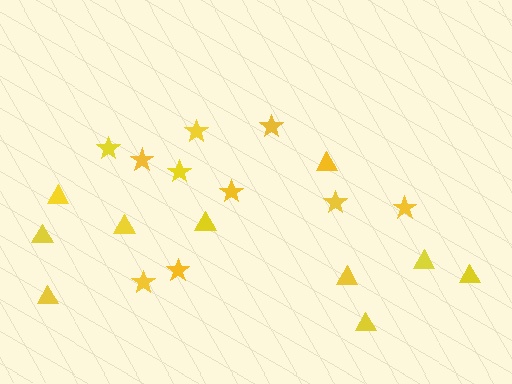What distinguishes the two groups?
There are 2 groups: one group of triangles (10) and one group of stars (10).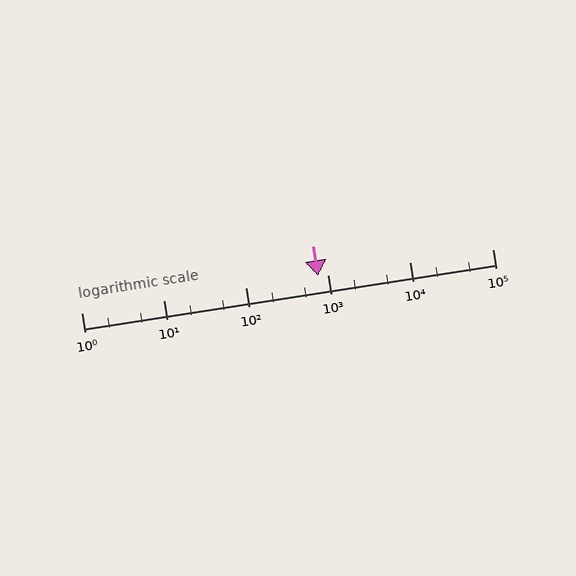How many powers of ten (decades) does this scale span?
The scale spans 5 decades, from 1 to 100000.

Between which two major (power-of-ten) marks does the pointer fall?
The pointer is between 100 and 1000.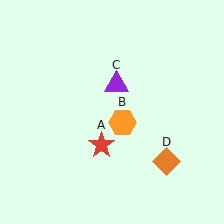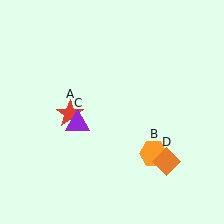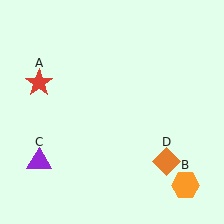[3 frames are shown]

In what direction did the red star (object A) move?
The red star (object A) moved up and to the left.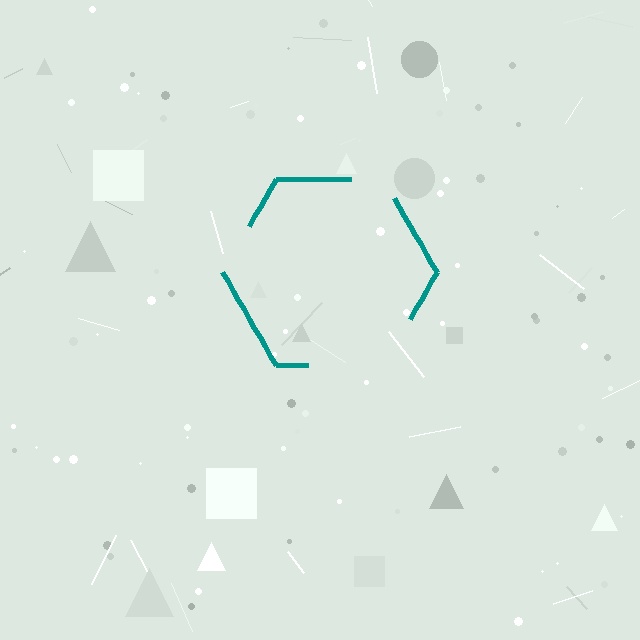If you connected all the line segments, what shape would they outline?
They would outline a hexagon.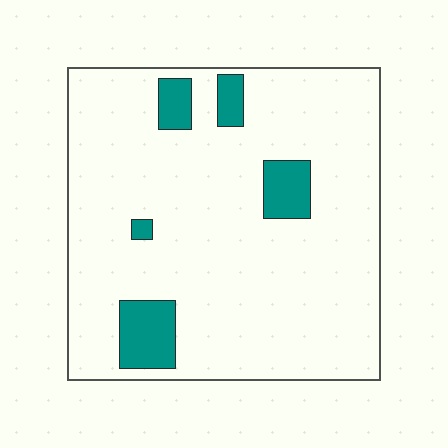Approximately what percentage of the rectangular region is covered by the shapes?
Approximately 10%.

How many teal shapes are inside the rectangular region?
5.